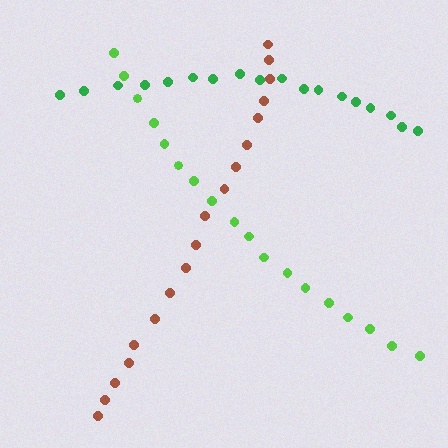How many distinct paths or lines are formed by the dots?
There are 3 distinct paths.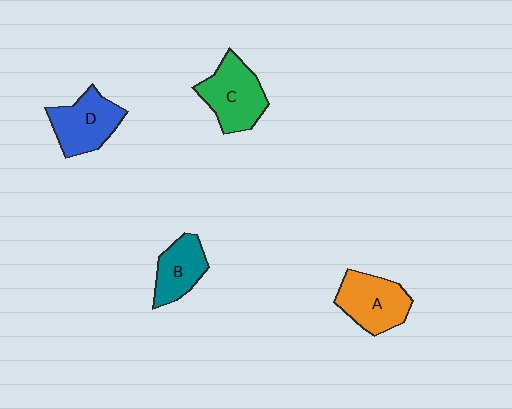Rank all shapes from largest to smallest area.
From largest to smallest: C (green), A (orange), D (blue), B (teal).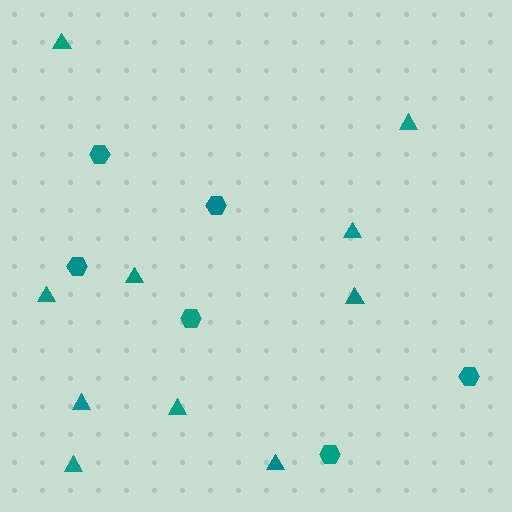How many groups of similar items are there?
There are 2 groups: one group of hexagons (6) and one group of triangles (10).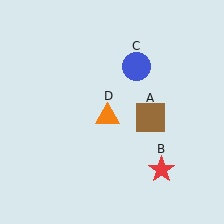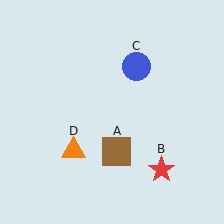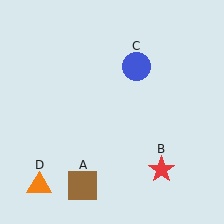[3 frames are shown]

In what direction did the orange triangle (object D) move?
The orange triangle (object D) moved down and to the left.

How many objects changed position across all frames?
2 objects changed position: brown square (object A), orange triangle (object D).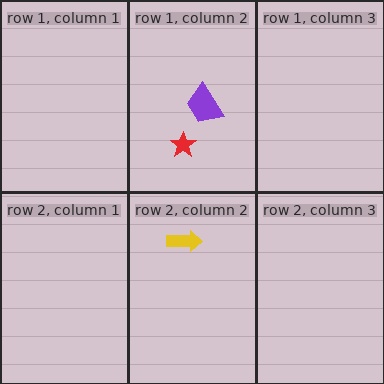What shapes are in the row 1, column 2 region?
The red star, the purple trapezoid.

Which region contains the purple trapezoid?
The row 1, column 2 region.